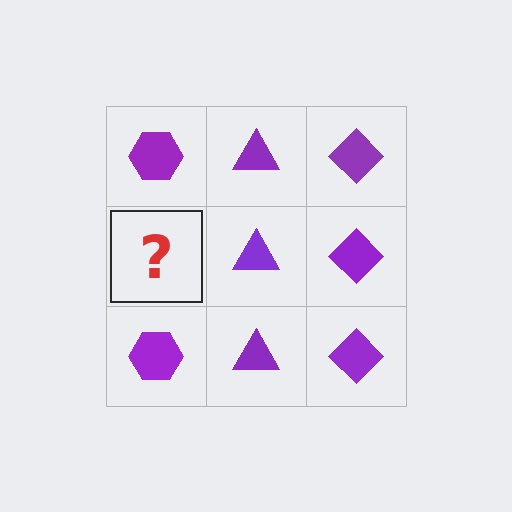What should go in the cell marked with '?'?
The missing cell should contain a purple hexagon.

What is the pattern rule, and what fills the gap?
The rule is that each column has a consistent shape. The gap should be filled with a purple hexagon.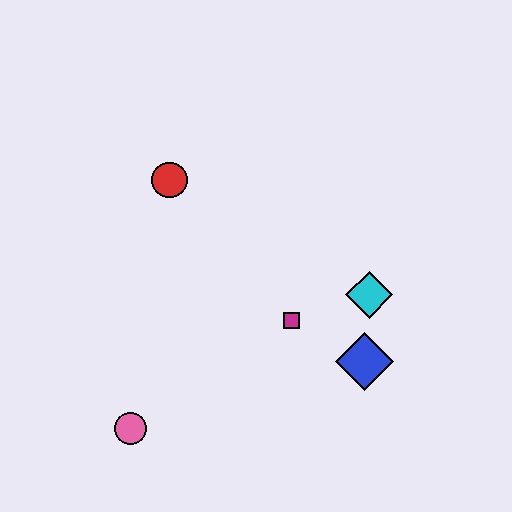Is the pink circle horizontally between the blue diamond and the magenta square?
No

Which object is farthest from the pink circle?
The cyan diamond is farthest from the pink circle.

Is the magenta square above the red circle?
No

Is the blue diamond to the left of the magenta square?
No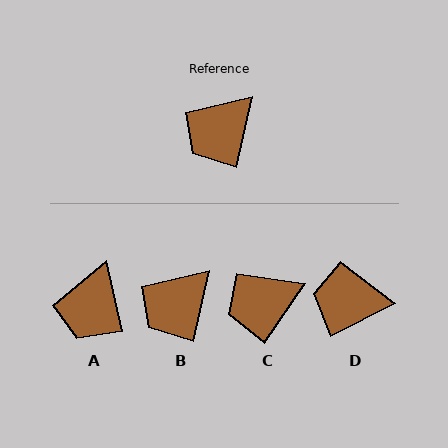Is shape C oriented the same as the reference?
No, it is off by about 22 degrees.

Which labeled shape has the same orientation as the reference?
B.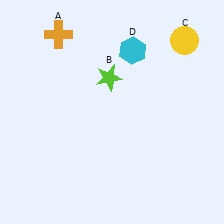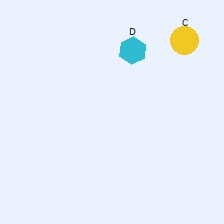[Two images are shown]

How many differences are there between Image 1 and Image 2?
There are 2 differences between the two images.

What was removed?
The lime star (B), the orange cross (A) were removed in Image 2.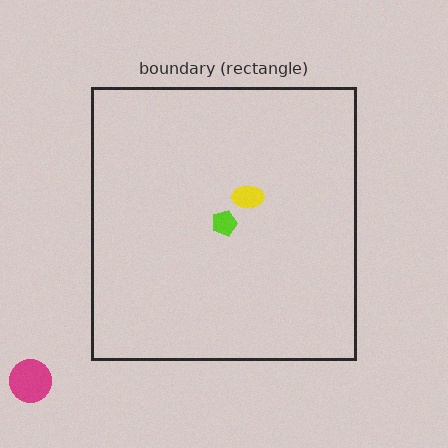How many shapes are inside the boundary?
2 inside, 1 outside.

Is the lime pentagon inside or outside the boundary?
Inside.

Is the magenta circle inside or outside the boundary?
Outside.